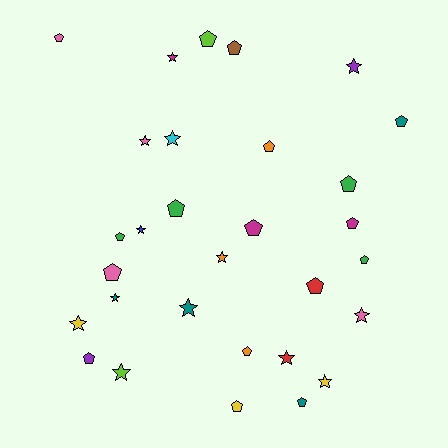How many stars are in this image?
There are 13 stars.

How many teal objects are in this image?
There are 4 teal objects.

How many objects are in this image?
There are 30 objects.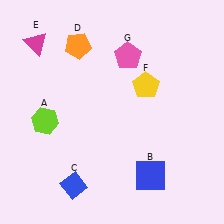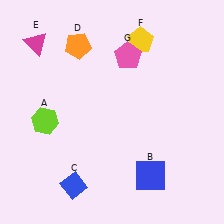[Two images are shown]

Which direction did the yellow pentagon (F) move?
The yellow pentagon (F) moved up.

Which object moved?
The yellow pentagon (F) moved up.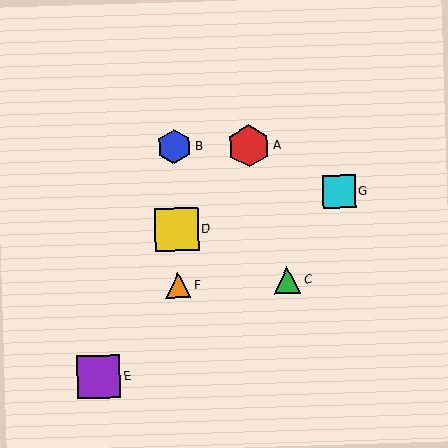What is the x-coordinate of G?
Object G is at x≈339.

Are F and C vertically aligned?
No, F is at x≈178 and C is at x≈287.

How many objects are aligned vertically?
3 objects (B, D, F) are aligned vertically.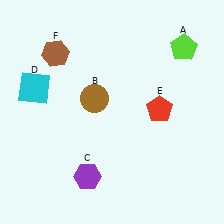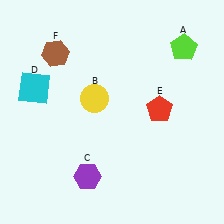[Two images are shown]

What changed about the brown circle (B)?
In Image 1, B is brown. In Image 2, it changed to yellow.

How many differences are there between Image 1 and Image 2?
There is 1 difference between the two images.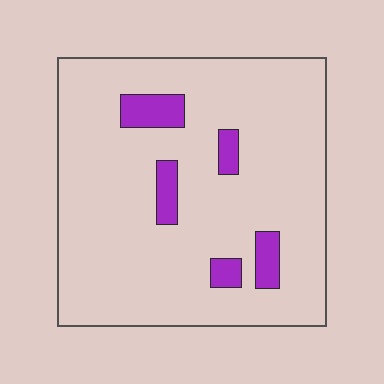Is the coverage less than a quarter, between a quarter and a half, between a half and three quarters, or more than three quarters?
Less than a quarter.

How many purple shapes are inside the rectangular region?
5.